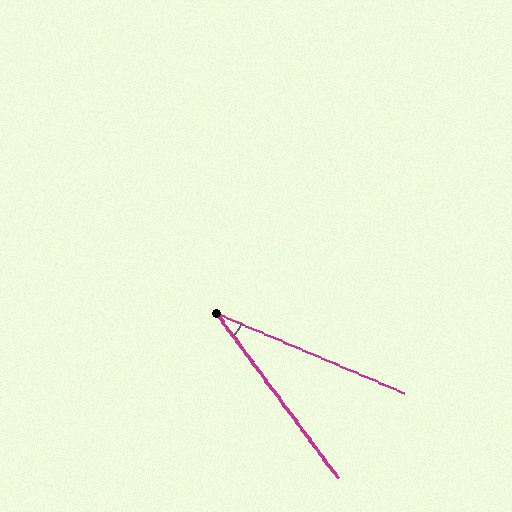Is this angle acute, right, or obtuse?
It is acute.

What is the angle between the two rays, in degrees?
Approximately 30 degrees.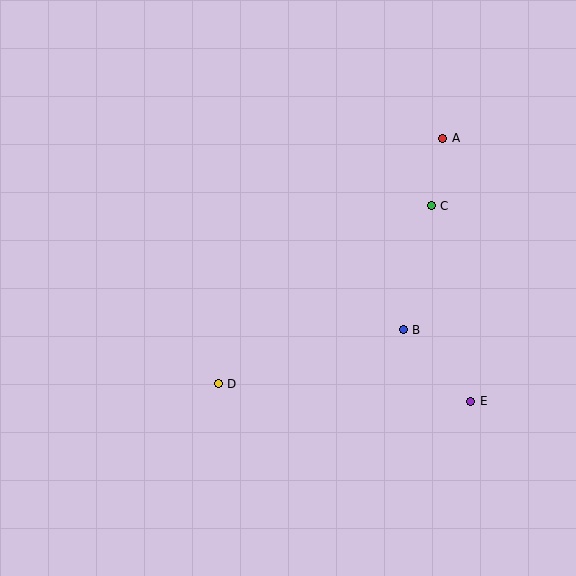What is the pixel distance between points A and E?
The distance between A and E is 264 pixels.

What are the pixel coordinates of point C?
Point C is at (431, 206).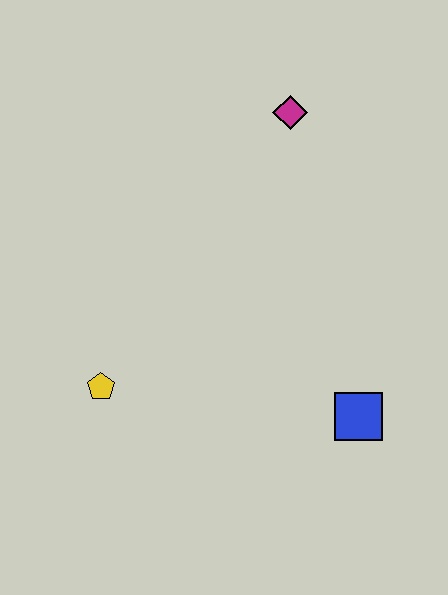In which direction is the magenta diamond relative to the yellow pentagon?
The magenta diamond is above the yellow pentagon.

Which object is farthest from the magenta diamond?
The yellow pentagon is farthest from the magenta diamond.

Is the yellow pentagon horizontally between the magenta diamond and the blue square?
No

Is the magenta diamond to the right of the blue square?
No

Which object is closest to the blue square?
The yellow pentagon is closest to the blue square.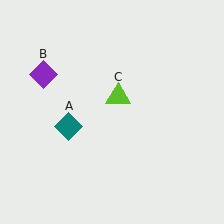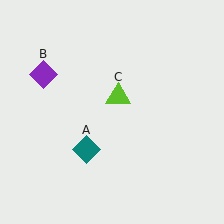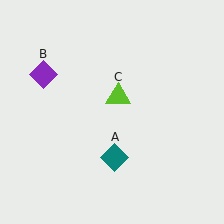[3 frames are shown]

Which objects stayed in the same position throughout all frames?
Purple diamond (object B) and lime triangle (object C) remained stationary.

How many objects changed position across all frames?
1 object changed position: teal diamond (object A).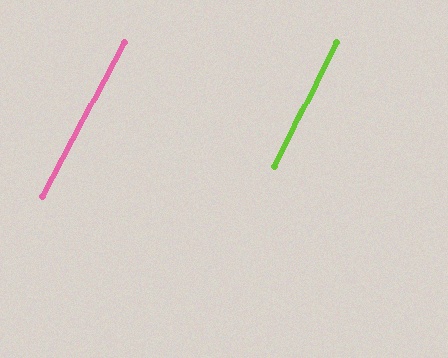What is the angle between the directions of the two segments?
Approximately 2 degrees.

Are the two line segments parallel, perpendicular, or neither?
Parallel — their directions differ by only 1.9°.